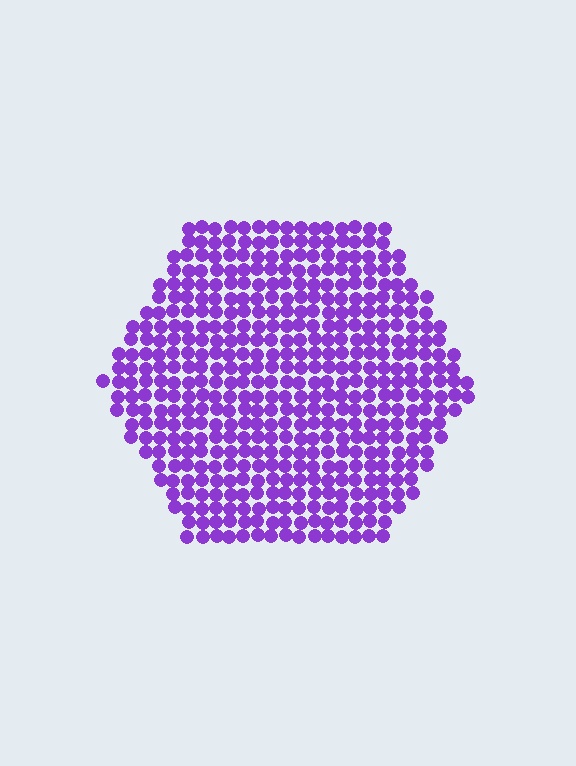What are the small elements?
The small elements are circles.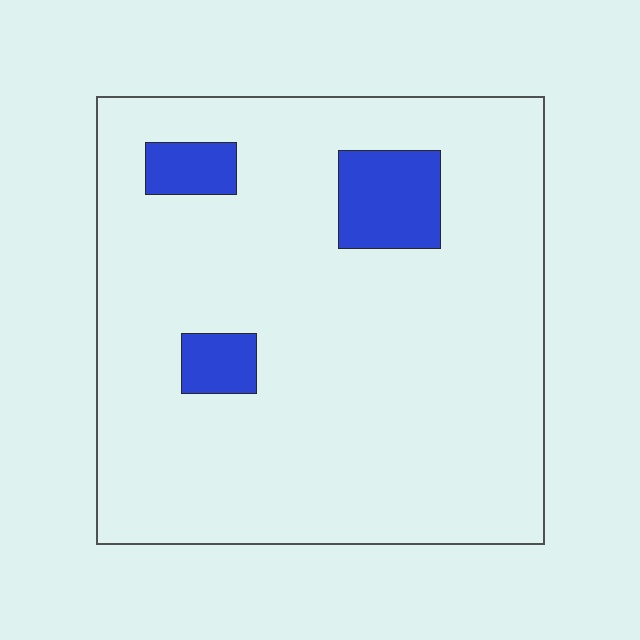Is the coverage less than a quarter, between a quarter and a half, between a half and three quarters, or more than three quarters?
Less than a quarter.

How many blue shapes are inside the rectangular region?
3.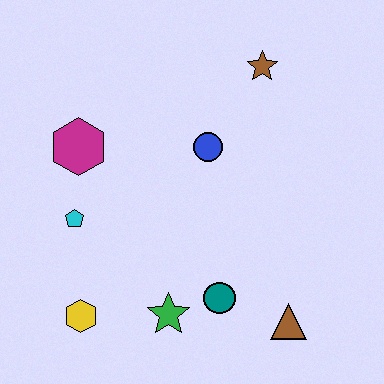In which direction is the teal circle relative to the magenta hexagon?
The teal circle is below the magenta hexagon.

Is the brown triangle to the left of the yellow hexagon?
No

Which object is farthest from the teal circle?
The brown star is farthest from the teal circle.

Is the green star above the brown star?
No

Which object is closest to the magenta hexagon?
The cyan pentagon is closest to the magenta hexagon.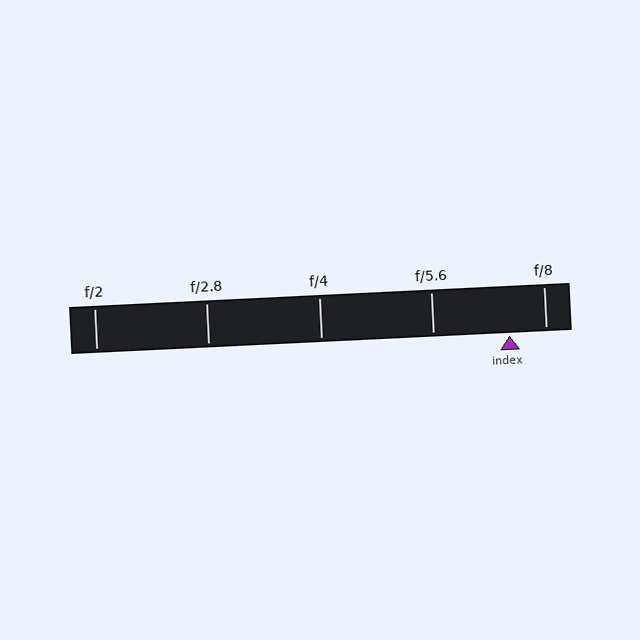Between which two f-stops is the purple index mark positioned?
The index mark is between f/5.6 and f/8.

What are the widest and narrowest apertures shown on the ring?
The widest aperture shown is f/2 and the narrowest is f/8.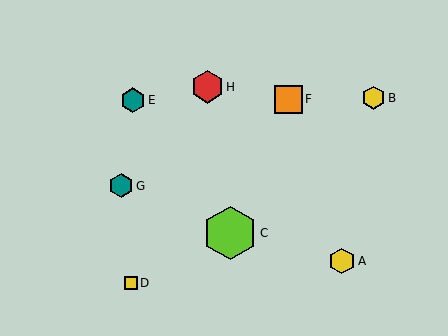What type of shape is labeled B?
Shape B is a yellow hexagon.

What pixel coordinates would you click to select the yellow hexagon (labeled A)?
Click at (342, 261) to select the yellow hexagon A.